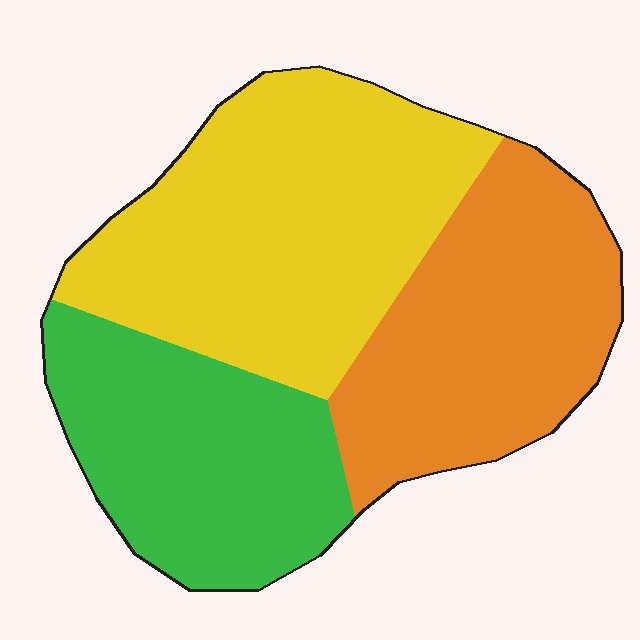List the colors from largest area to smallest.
From largest to smallest: yellow, orange, green.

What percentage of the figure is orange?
Orange covers 31% of the figure.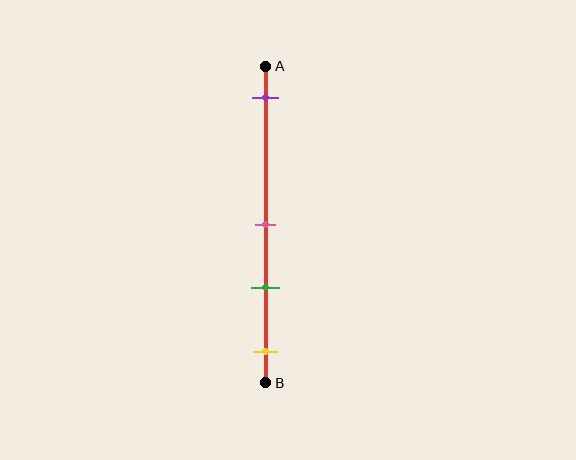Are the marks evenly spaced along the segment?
No, the marks are not evenly spaced.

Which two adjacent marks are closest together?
The pink and green marks are the closest adjacent pair.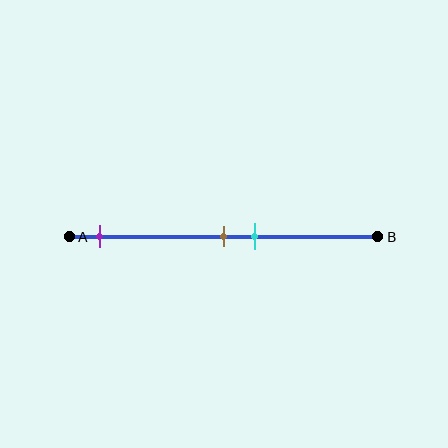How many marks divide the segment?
There are 3 marks dividing the segment.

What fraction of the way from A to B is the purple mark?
The purple mark is approximately 10% (0.1) of the way from A to B.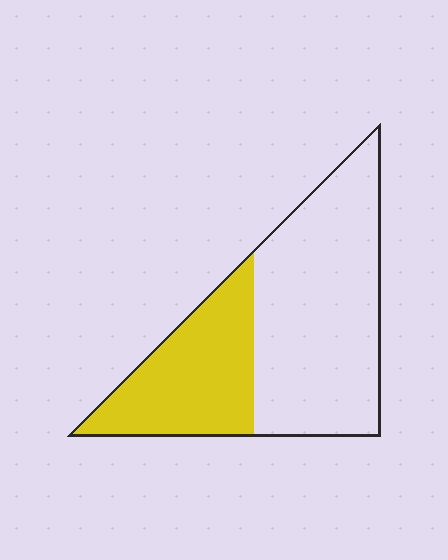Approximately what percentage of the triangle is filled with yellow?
Approximately 35%.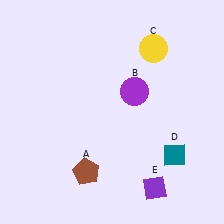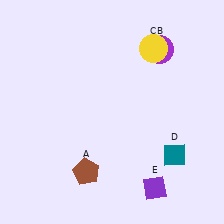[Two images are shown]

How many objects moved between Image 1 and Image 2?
1 object moved between the two images.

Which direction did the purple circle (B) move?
The purple circle (B) moved up.